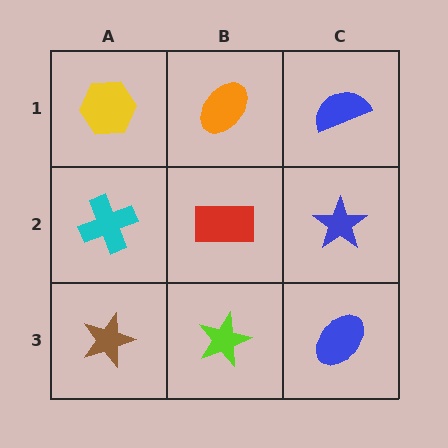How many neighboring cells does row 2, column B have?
4.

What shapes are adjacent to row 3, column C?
A blue star (row 2, column C), a lime star (row 3, column B).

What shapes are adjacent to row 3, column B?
A red rectangle (row 2, column B), a brown star (row 3, column A), a blue ellipse (row 3, column C).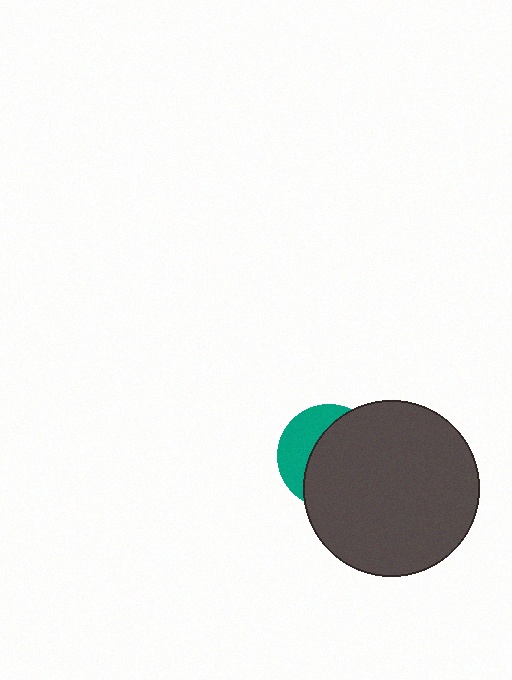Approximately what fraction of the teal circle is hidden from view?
Roughly 65% of the teal circle is hidden behind the dark gray circle.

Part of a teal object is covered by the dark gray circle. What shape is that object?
It is a circle.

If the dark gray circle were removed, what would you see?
You would see the complete teal circle.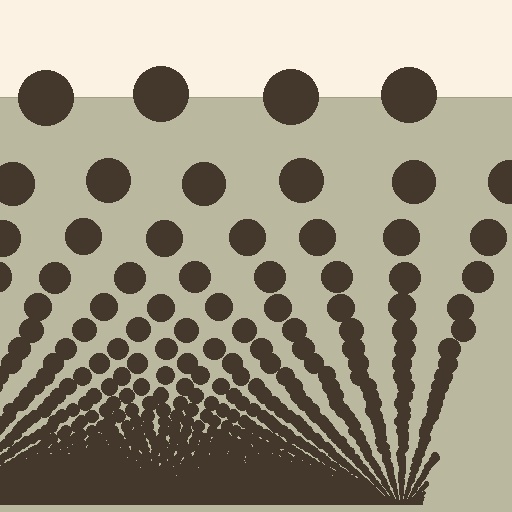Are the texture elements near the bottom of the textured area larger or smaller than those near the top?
Smaller. The gradient is inverted — elements near the bottom are smaller and denser.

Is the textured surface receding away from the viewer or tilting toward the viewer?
The surface appears to tilt toward the viewer. Texture elements get larger and sparser toward the top.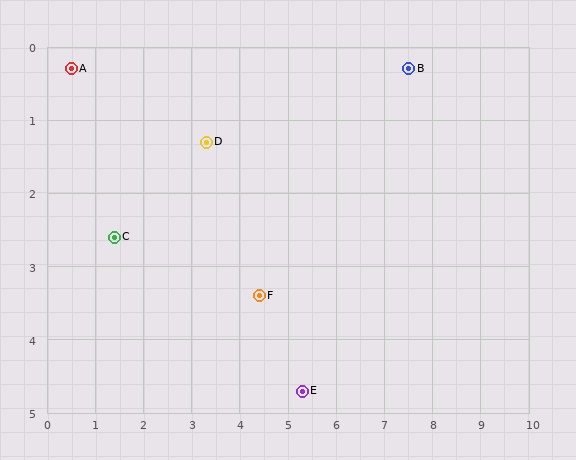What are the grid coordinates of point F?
Point F is at approximately (4.4, 3.4).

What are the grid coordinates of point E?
Point E is at approximately (5.3, 4.7).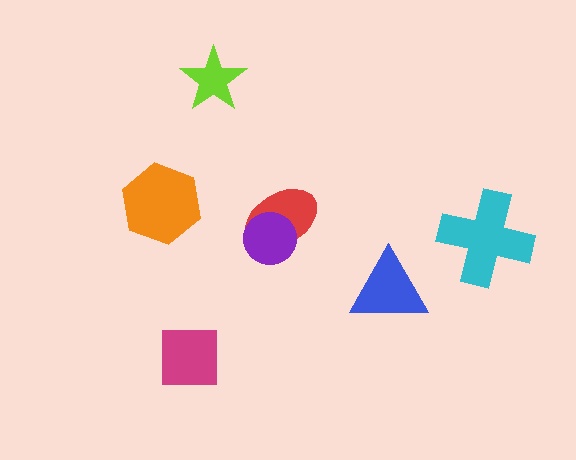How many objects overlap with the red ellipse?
1 object overlaps with the red ellipse.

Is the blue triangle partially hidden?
No, no other shape covers it.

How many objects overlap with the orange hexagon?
0 objects overlap with the orange hexagon.